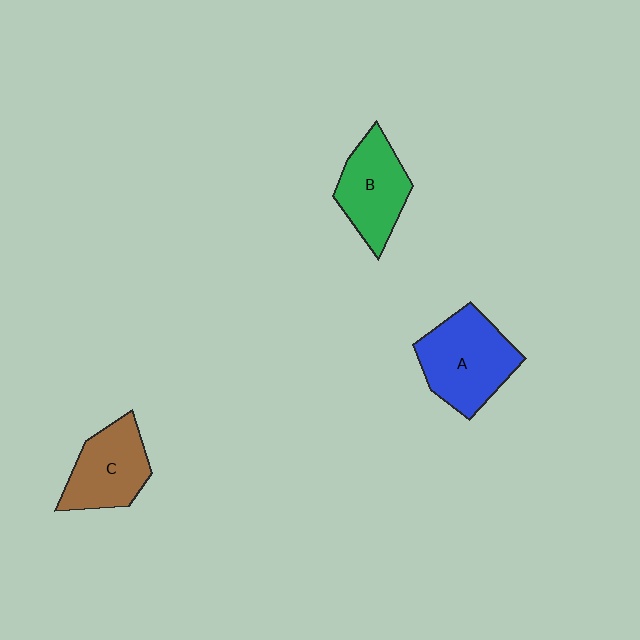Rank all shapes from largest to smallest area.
From largest to smallest: A (blue), B (green), C (brown).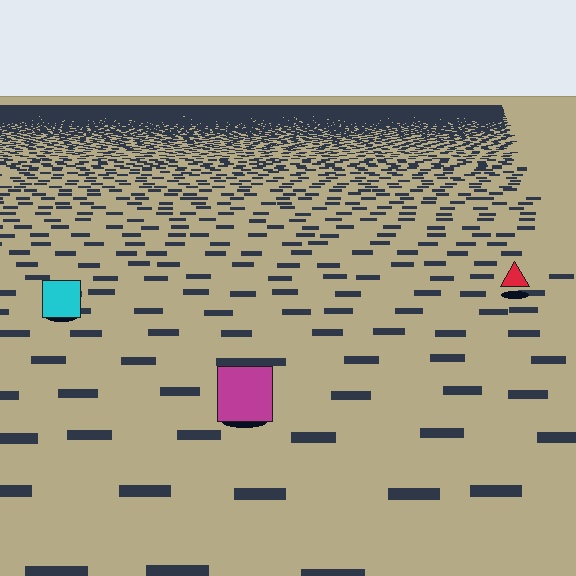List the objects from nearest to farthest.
From nearest to farthest: the magenta square, the cyan square, the red triangle.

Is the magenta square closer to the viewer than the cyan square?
Yes. The magenta square is closer — you can tell from the texture gradient: the ground texture is coarser near it.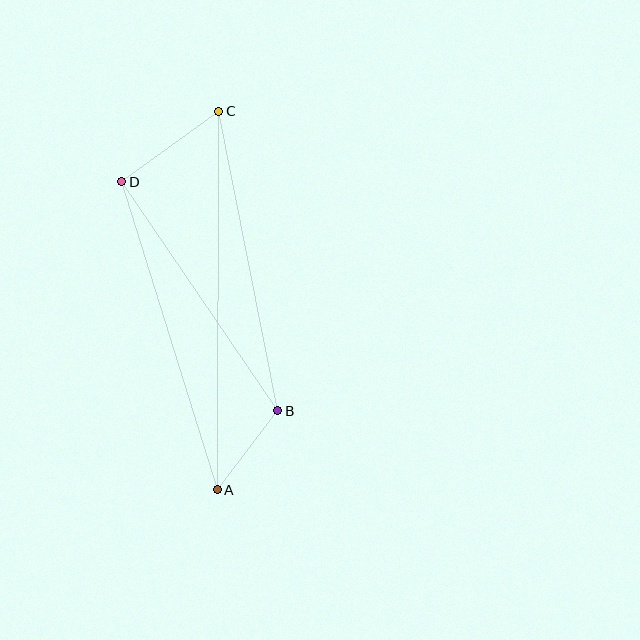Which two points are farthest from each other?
Points A and C are farthest from each other.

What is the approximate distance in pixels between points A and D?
The distance between A and D is approximately 322 pixels.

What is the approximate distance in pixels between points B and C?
The distance between B and C is approximately 305 pixels.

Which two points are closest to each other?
Points A and B are closest to each other.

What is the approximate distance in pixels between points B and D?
The distance between B and D is approximately 277 pixels.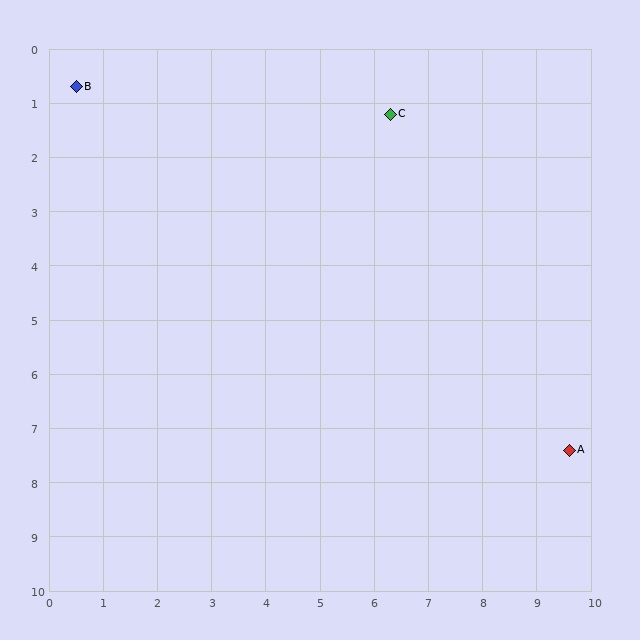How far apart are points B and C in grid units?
Points B and C are about 5.8 grid units apart.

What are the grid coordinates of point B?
Point B is at approximately (0.5, 0.7).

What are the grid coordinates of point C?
Point C is at approximately (6.3, 1.2).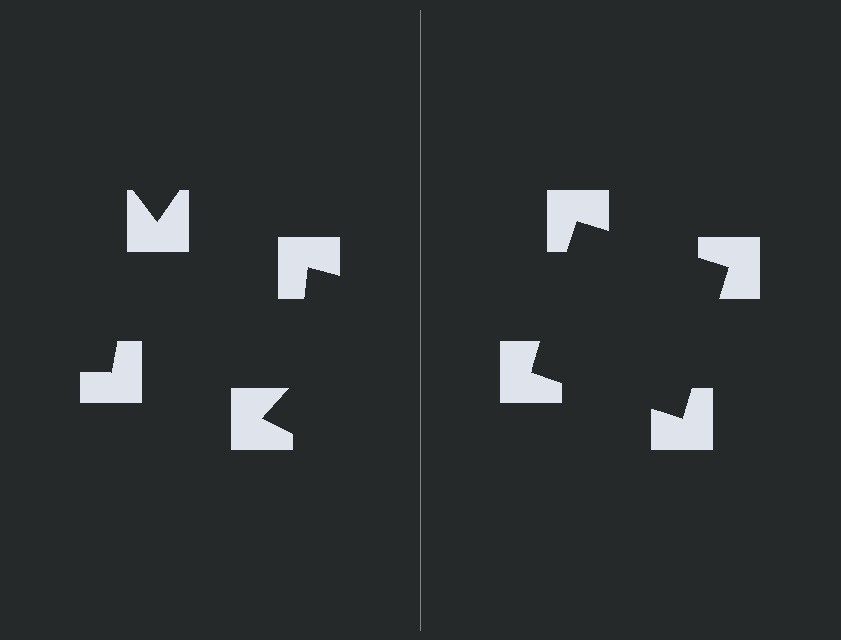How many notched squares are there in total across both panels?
8 — 4 on each side.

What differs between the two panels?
The notched squares are positioned identically on both sides; only the wedge orientations differ. On the right they align to a square; on the left they are misaligned.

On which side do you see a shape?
An illusory square appears on the right side. On the left side the wedge cuts are rotated, so no coherent shape forms.